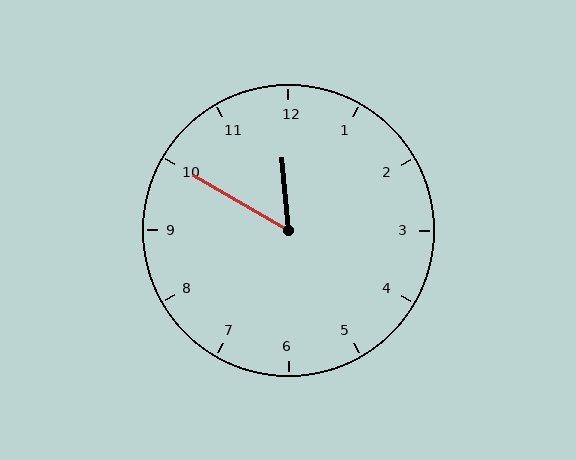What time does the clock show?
11:50.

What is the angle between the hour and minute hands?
Approximately 55 degrees.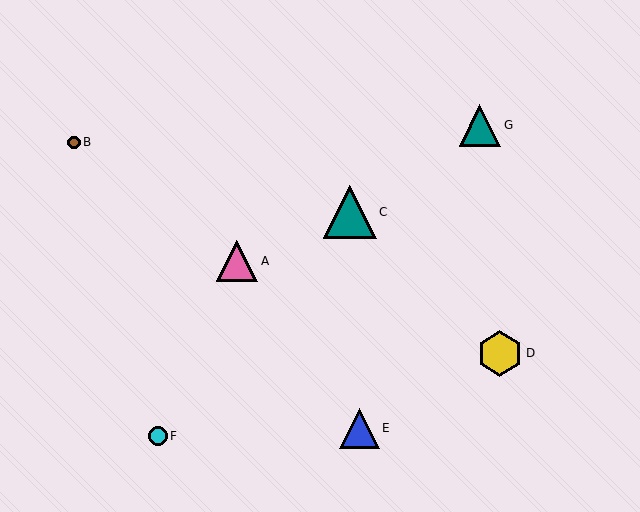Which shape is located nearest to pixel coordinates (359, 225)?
The teal triangle (labeled C) at (350, 212) is nearest to that location.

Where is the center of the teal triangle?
The center of the teal triangle is at (480, 125).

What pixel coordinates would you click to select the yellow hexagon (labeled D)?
Click at (500, 353) to select the yellow hexagon D.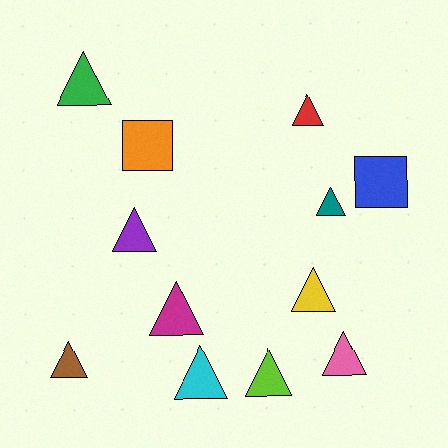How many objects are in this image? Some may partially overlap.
There are 12 objects.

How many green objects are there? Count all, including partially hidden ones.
There is 1 green object.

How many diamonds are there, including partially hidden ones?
There are no diamonds.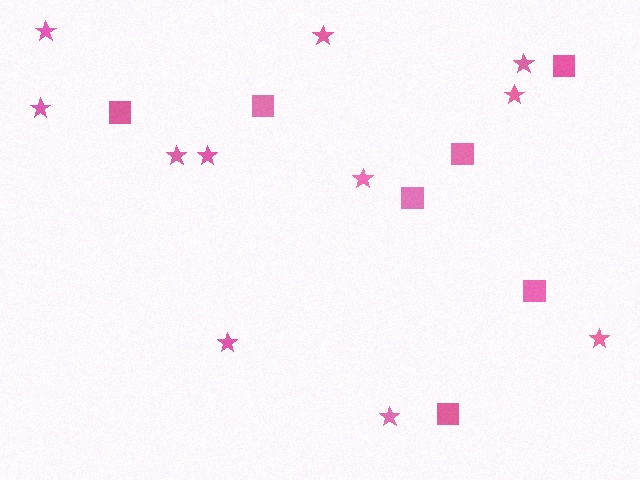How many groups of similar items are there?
There are 2 groups: one group of squares (7) and one group of stars (11).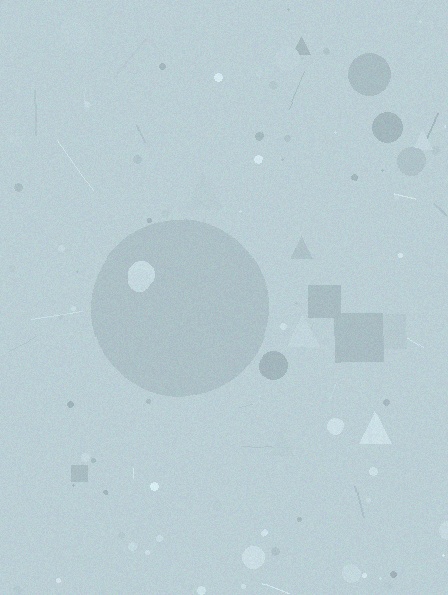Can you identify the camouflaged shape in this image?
The camouflaged shape is a circle.